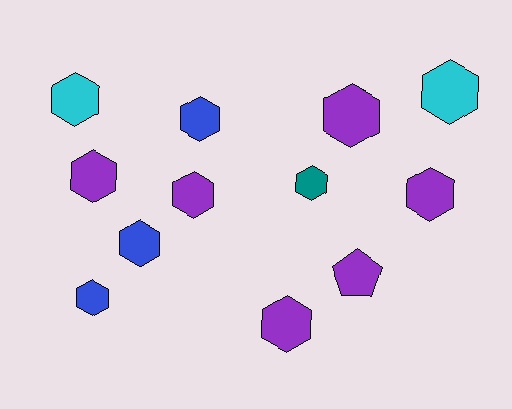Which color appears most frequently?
Purple, with 6 objects.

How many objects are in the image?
There are 12 objects.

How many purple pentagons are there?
There is 1 purple pentagon.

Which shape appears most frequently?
Hexagon, with 11 objects.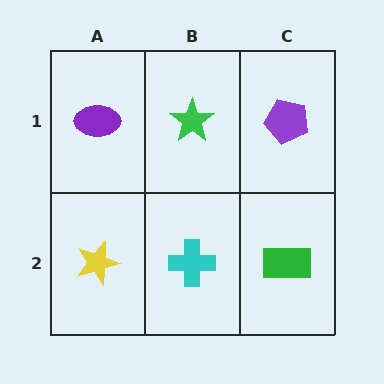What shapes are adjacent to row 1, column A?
A yellow star (row 2, column A), a green star (row 1, column B).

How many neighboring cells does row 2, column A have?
2.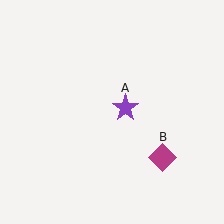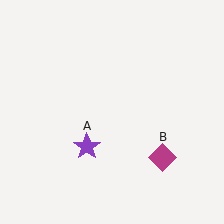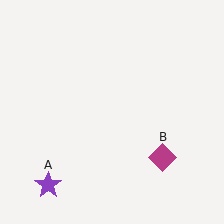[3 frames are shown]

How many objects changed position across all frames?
1 object changed position: purple star (object A).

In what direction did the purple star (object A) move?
The purple star (object A) moved down and to the left.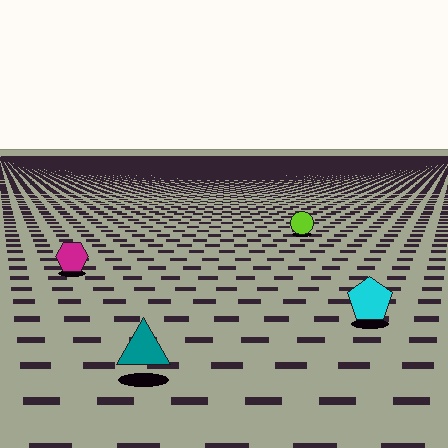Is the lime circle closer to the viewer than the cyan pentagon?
No. The cyan pentagon is closer — you can tell from the texture gradient: the ground texture is coarser near it.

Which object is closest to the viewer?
The teal triangle is closest. The texture marks near it are larger and more spread out.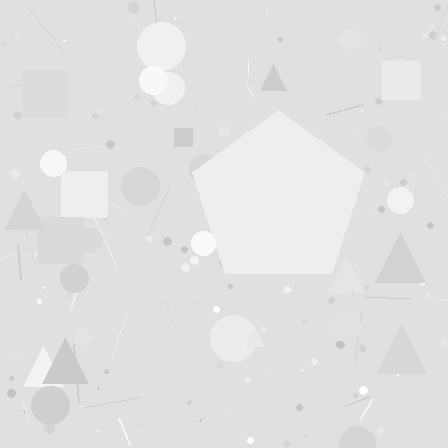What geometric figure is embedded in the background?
A pentagon is embedded in the background.